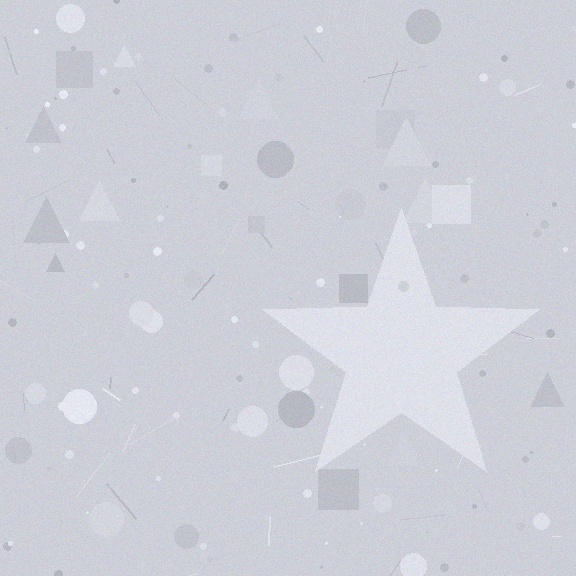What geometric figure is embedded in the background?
A star is embedded in the background.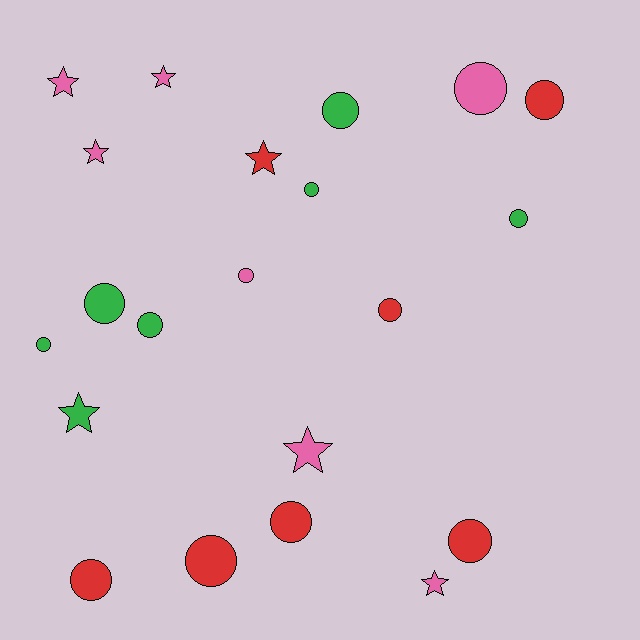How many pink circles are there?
There are 2 pink circles.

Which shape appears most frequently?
Circle, with 14 objects.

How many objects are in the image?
There are 21 objects.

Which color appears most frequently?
Pink, with 7 objects.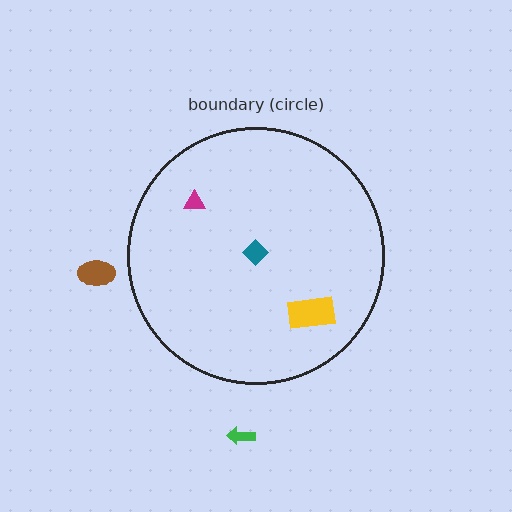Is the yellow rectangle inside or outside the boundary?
Inside.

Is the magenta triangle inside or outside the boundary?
Inside.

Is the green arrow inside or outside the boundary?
Outside.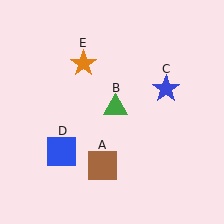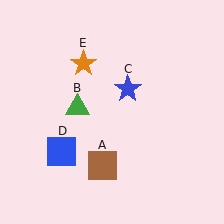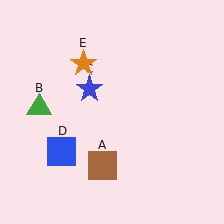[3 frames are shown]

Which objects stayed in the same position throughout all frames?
Brown square (object A) and blue square (object D) and orange star (object E) remained stationary.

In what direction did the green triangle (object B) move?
The green triangle (object B) moved left.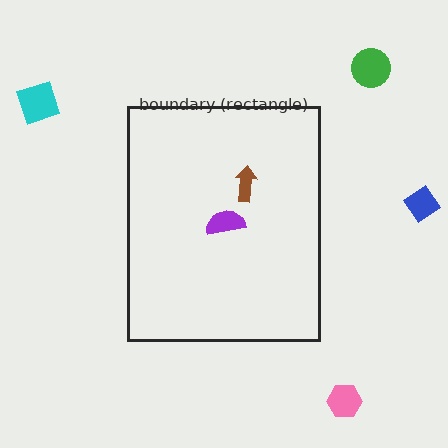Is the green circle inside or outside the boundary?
Outside.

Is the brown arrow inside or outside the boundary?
Inside.